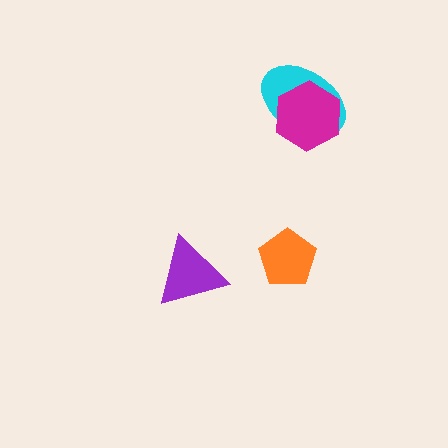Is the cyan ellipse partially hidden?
Yes, it is partially covered by another shape.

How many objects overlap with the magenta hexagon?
1 object overlaps with the magenta hexagon.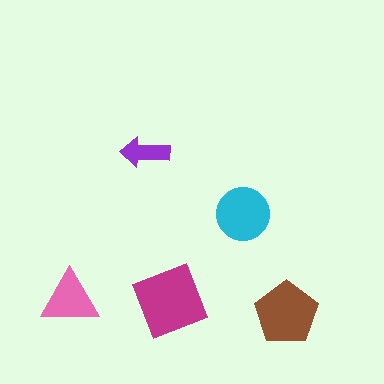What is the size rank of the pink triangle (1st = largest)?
4th.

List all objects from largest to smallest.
The magenta square, the brown pentagon, the cyan circle, the pink triangle, the purple arrow.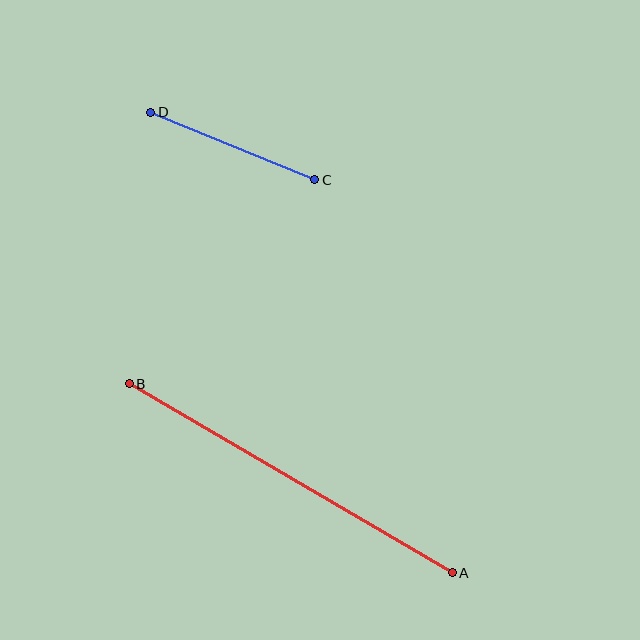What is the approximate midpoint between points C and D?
The midpoint is at approximately (233, 146) pixels.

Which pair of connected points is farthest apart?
Points A and B are farthest apart.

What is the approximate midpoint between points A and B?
The midpoint is at approximately (291, 478) pixels.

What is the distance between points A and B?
The distance is approximately 374 pixels.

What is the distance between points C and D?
The distance is approximately 177 pixels.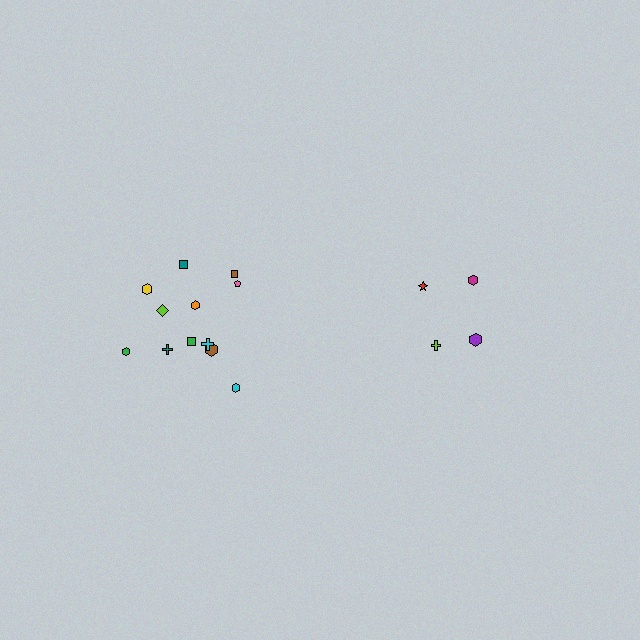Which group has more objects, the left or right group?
The left group.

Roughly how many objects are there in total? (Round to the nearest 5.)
Roughly 15 objects in total.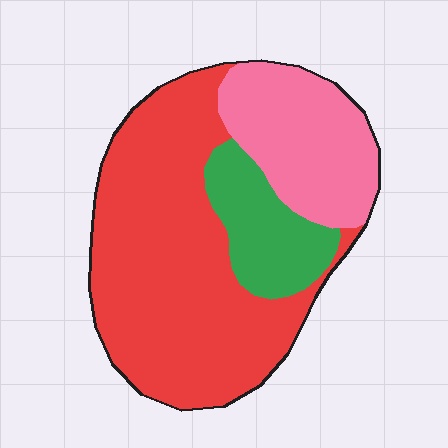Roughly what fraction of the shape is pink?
Pink takes up about one quarter (1/4) of the shape.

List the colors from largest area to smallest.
From largest to smallest: red, pink, green.